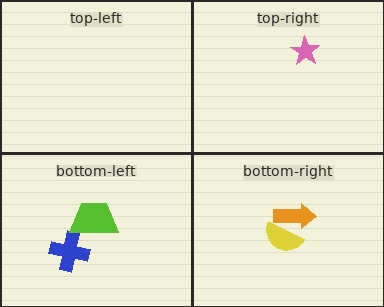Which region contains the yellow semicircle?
The bottom-right region.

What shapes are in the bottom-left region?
The blue cross, the lime trapezoid.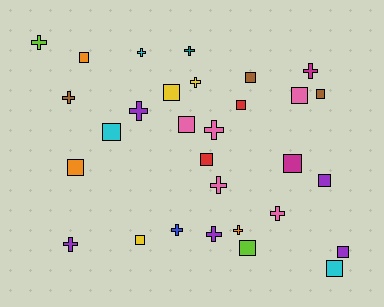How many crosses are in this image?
There are 14 crosses.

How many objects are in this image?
There are 30 objects.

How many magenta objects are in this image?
There are 2 magenta objects.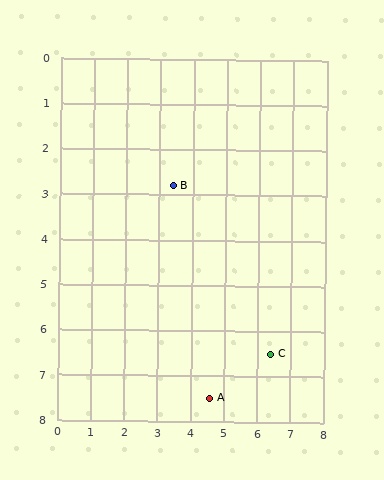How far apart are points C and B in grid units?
Points C and B are about 4.8 grid units apart.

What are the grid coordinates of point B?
Point B is at approximately (3.4, 2.8).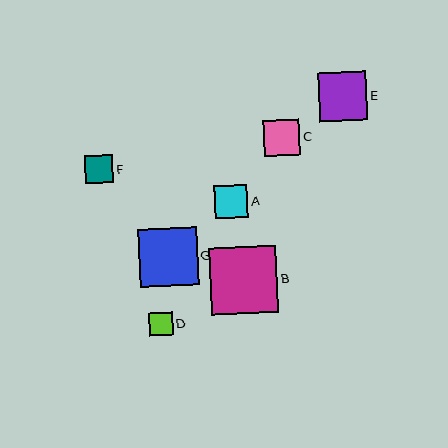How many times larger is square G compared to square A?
Square G is approximately 1.8 times the size of square A.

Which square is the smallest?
Square D is the smallest with a size of approximately 23 pixels.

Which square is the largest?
Square B is the largest with a size of approximately 67 pixels.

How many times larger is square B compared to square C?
Square B is approximately 1.9 times the size of square C.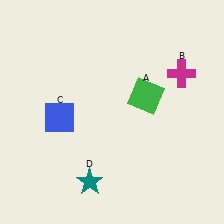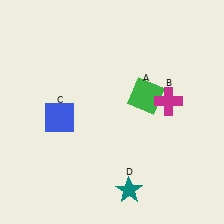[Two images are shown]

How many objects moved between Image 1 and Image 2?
2 objects moved between the two images.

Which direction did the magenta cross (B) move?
The magenta cross (B) moved down.